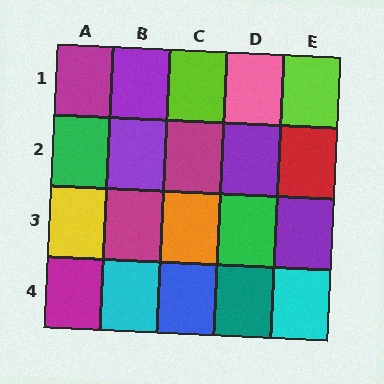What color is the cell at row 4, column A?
Magenta.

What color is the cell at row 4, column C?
Blue.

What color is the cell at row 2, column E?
Red.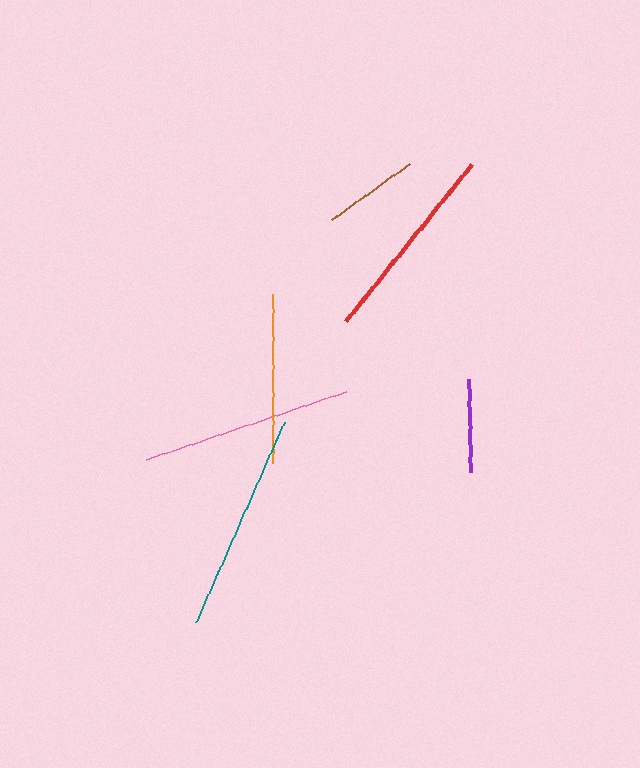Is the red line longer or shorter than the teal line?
The teal line is longer than the red line.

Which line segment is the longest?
The teal line is the longest at approximately 218 pixels.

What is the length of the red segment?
The red segment is approximately 201 pixels long.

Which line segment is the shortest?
The purple line is the shortest at approximately 93 pixels.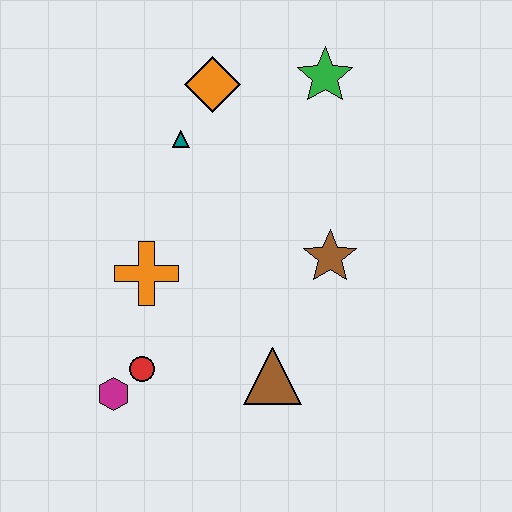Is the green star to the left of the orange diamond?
No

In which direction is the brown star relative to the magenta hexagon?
The brown star is to the right of the magenta hexagon.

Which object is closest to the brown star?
The brown triangle is closest to the brown star.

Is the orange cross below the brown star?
Yes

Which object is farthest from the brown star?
The magenta hexagon is farthest from the brown star.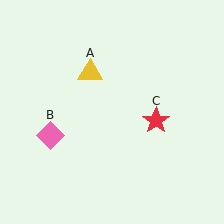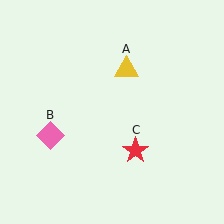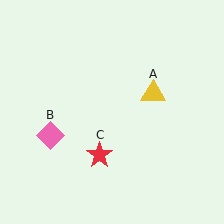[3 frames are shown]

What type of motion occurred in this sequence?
The yellow triangle (object A), red star (object C) rotated clockwise around the center of the scene.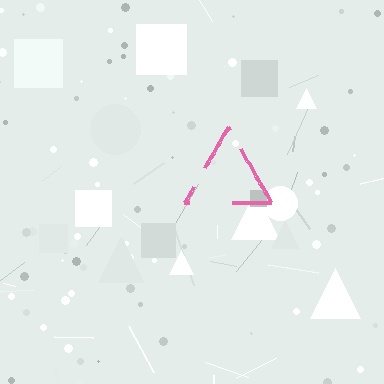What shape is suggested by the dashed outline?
The dashed outline suggests a triangle.